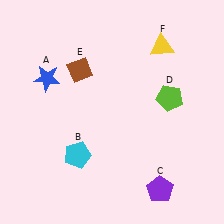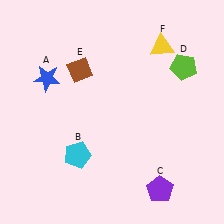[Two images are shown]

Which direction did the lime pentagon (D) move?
The lime pentagon (D) moved up.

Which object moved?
The lime pentagon (D) moved up.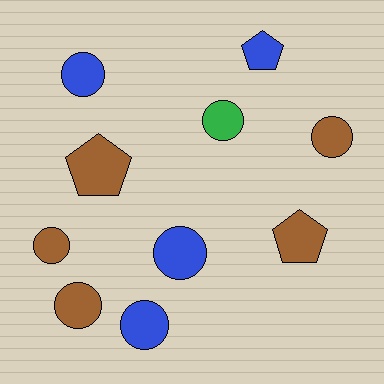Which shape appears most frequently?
Circle, with 7 objects.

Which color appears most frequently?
Brown, with 5 objects.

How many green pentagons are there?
There are no green pentagons.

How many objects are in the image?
There are 10 objects.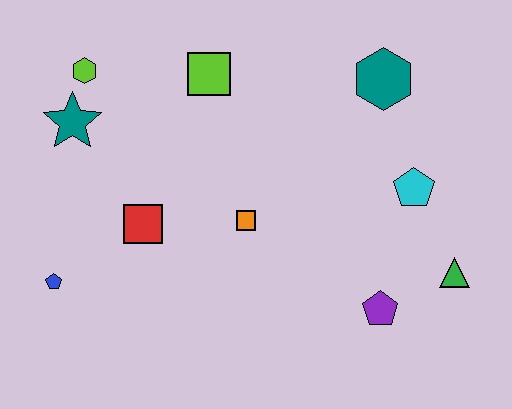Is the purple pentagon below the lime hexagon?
Yes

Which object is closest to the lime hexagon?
The teal star is closest to the lime hexagon.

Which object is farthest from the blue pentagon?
The green triangle is farthest from the blue pentagon.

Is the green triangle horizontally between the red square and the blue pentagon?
No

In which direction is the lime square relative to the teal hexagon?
The lime square is to the left of the teal hexagon.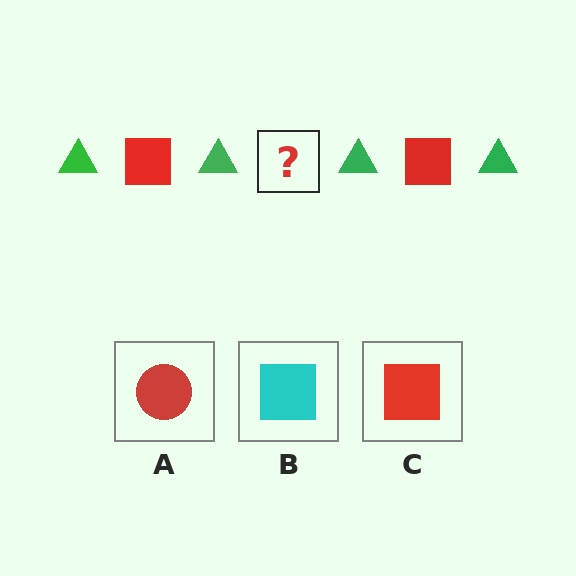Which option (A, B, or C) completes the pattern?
C.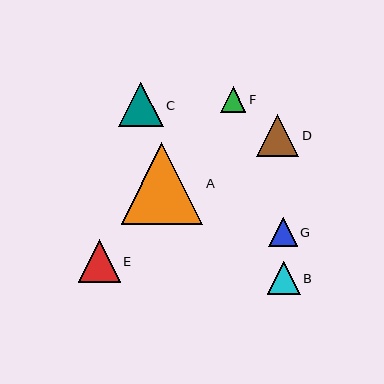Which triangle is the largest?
Triangle A is the largest with a size of approximately 82 pixels.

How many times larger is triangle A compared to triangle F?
Triangle A is approximately 3.2 times the size of triangle F.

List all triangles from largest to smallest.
From largest to smallest: A, C, D, E, B, G, F.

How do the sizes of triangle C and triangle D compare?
Triangle C and triangle D are approximately the same size.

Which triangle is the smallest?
Triangle F is the smallest with a size of approximately 25 pixels.